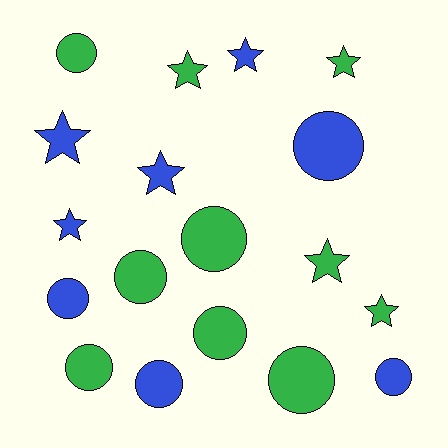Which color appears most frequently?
Green, with 10 objects.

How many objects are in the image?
There are 18 objects.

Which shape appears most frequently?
Circle, with 10 objects.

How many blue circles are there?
There are 4 blue circles.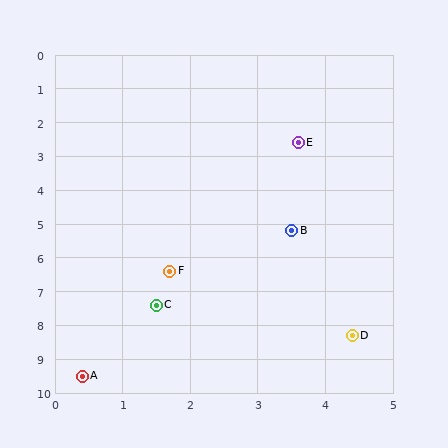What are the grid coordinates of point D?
Point D is at approximately (4.4, 8.3).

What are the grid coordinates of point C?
Point C is at approximately (1.5, 7.4).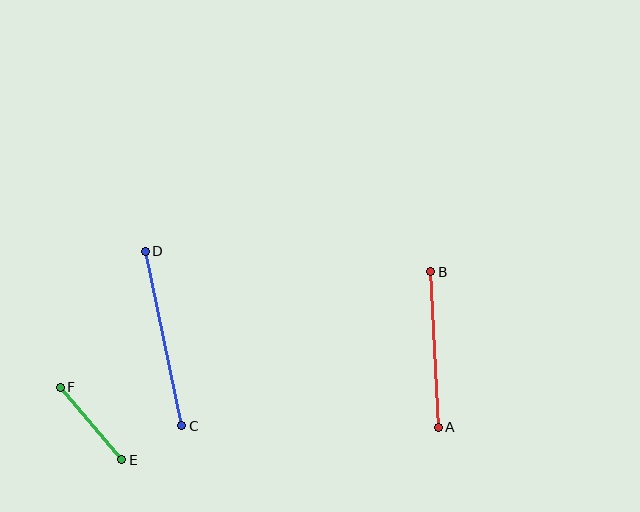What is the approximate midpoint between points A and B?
The midpoint is at approximately (435, 350) pixels.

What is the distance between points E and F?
The distance is approximately 95 pixels.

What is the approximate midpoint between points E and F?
The midpoint is at approximately (91, 423) pixels.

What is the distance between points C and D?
The distance is approximately 178 pixels.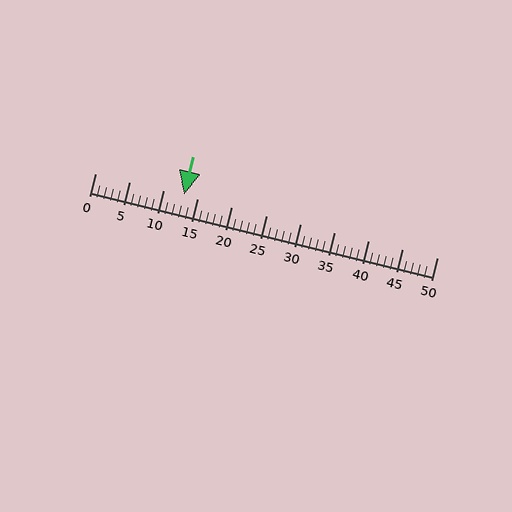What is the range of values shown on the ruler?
The ruler shows values from 0 to 50.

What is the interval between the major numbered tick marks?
The major tick marks are spaced 5 units apart.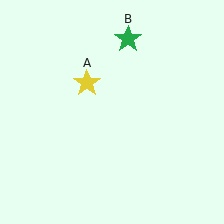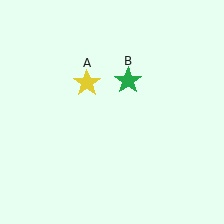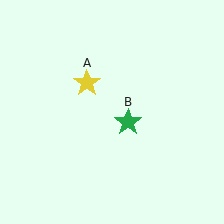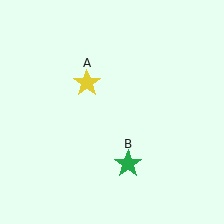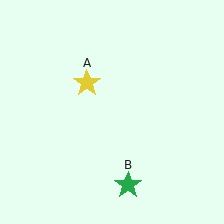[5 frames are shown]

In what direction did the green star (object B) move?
The green star (object B) moved down.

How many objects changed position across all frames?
1 object changed position: green star (object B).